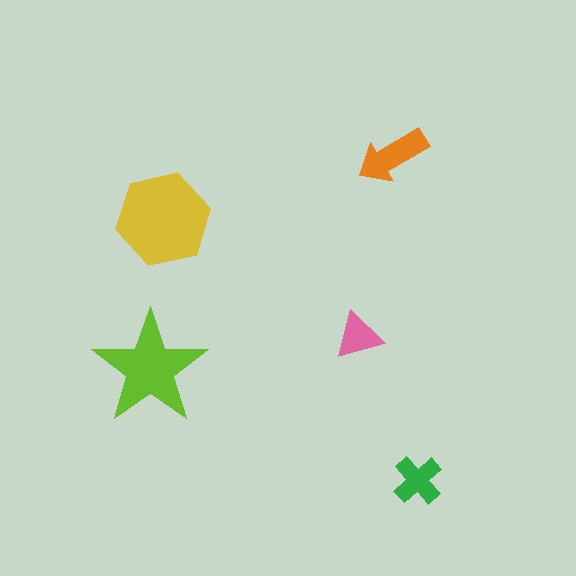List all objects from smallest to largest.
The pink triangle, the green cross, the orange arrow, the lime star, the yellow hexagon.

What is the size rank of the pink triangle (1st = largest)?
5th.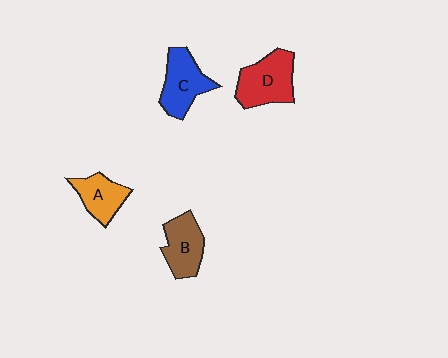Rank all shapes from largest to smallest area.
From largest to smallest: D (red), C (blue), B (brown), A (orange).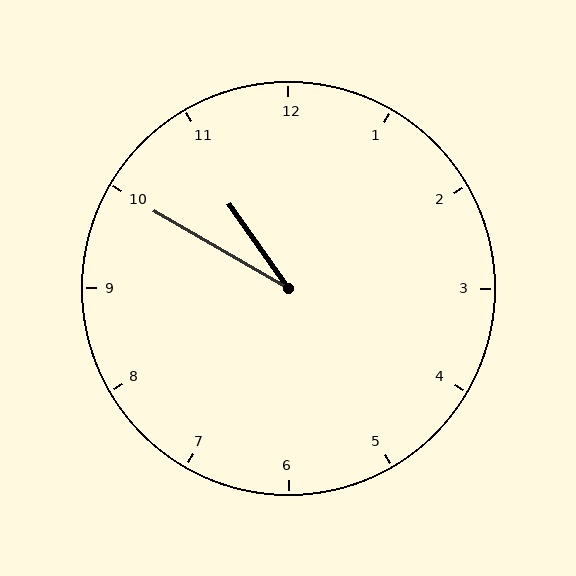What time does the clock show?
10:50.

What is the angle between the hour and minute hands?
Approximately 25 degrees.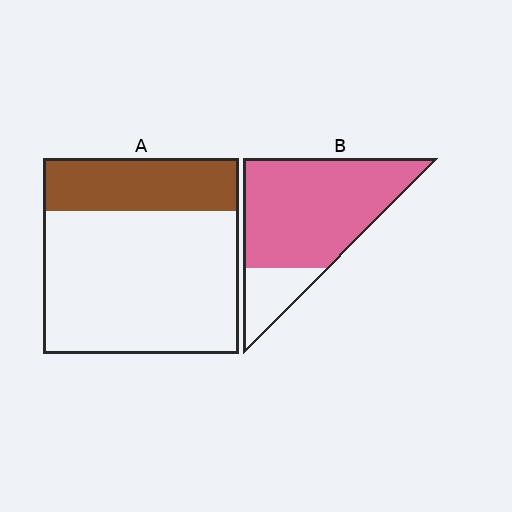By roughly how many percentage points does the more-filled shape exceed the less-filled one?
By roughly 55 percentage points (B over A).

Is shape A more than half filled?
No.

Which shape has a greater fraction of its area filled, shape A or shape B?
Shape B.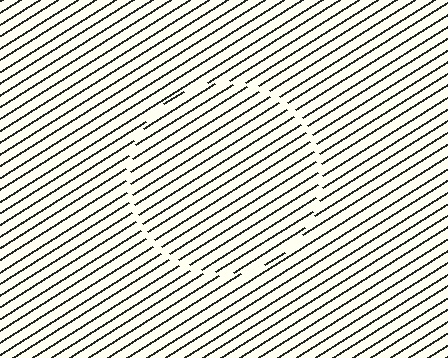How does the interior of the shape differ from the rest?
The interior of the shape contains the same grating, shifted by half a period — the contour is defined by the phase discontinuity where line-ends from the inner and outer gratings abut.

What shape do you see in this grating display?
An illusory circle. The interior of the shape contains the same grating, shifted by half a period — the contour is defined by the phase discontinuity where line-ends from the inner and outer gratings abut.